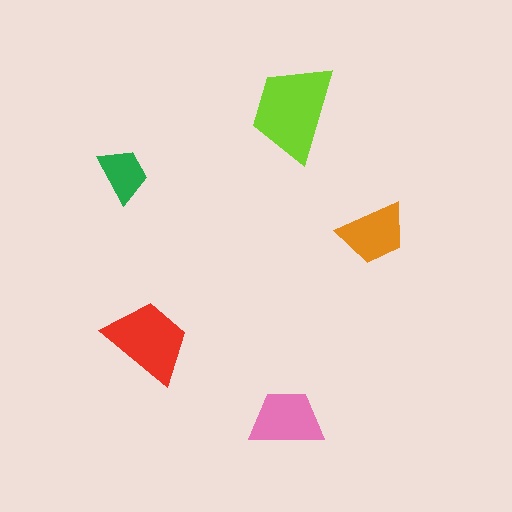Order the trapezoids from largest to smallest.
the lime one, the red one, the pink one, the orange one, the green one.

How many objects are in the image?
There are 5 objects in the image.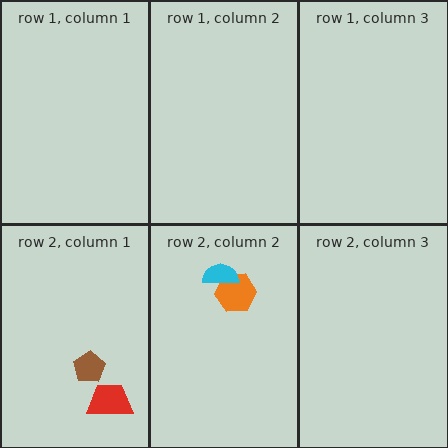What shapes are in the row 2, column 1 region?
The red trapezoid, the brown pentagon.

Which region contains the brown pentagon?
The row 2, column 1 region.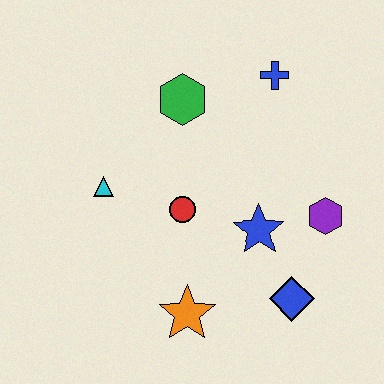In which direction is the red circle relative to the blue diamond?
The red circle is to the left of the blue diamond.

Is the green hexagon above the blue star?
Yes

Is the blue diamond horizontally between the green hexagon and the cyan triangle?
No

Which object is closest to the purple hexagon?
The blue star is closest to the purple hexagon.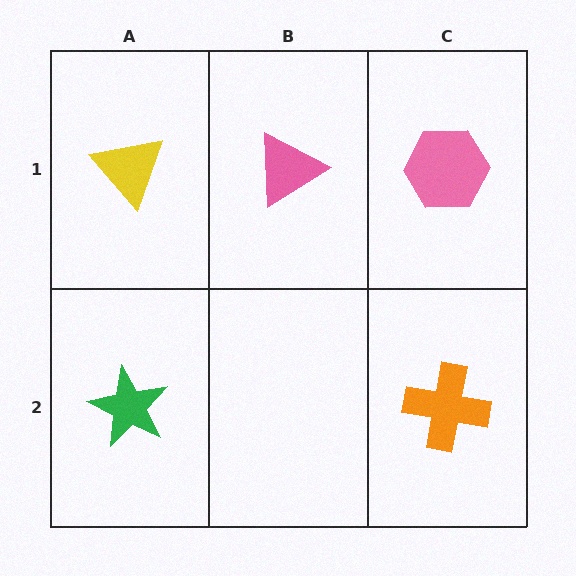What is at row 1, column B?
A pink triangle.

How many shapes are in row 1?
3 shapes.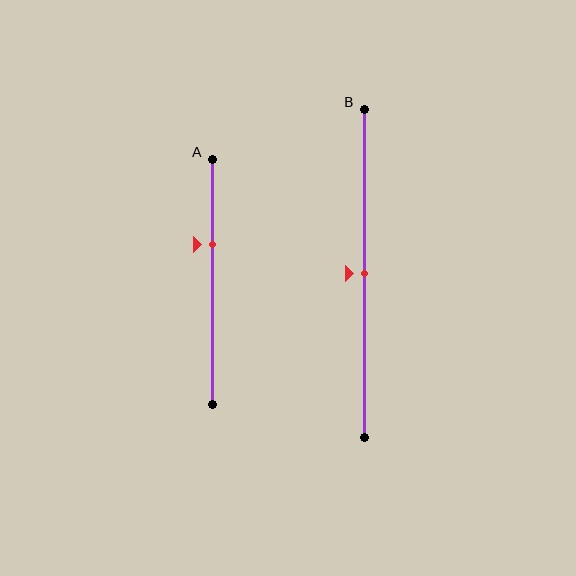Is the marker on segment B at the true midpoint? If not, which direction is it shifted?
Yes, the marker on segment B is at the true midpoint.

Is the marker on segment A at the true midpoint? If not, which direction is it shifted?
No, the marker on segment A is shifted upward by about 15% of the segment length.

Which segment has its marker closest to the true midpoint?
Segment B has its marker closest to the true midpoint.